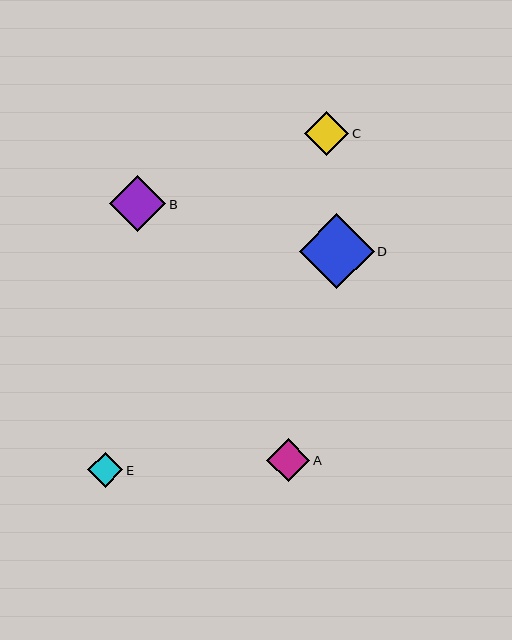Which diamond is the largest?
Diamond D is the largest with a size of approximately 75 pixels.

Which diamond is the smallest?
Diamond E is the smallest with a size of approximately 35 pixels.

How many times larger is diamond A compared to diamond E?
Diamond A is approximately 1.2 times the size of diamond E.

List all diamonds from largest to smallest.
From largest to smallest: D, B, C, A, E.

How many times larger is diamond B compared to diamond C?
Diamond B is approximately 1.3 times the size of diamond C.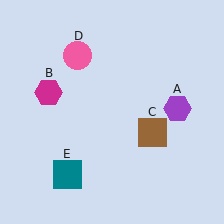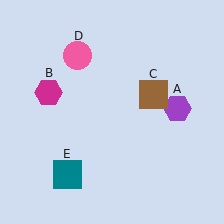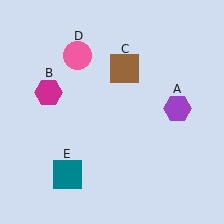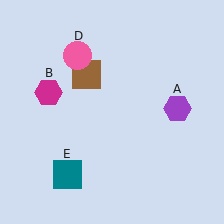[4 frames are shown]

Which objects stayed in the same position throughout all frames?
Purple hexagon (object A) and magenta hexagon (object B) and pink circle (object D) and teal square (object E) remained stationary.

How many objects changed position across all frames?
1 object changed position: brown square (object C).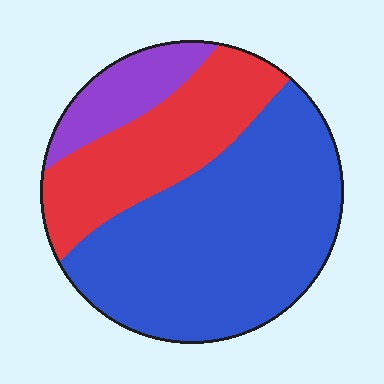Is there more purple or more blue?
Blue.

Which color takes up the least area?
Purple, at roughly 10%.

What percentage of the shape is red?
Red takes up about one quarter (1/4) of the shape.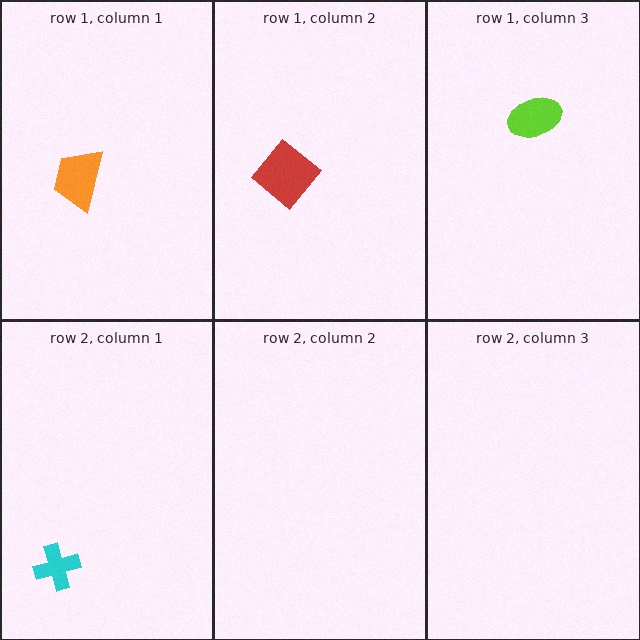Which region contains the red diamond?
The row 1, column 2 region.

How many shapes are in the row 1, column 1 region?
1.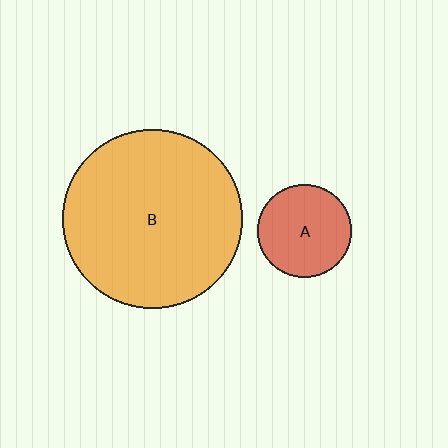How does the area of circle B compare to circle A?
Approximately 3.7 times.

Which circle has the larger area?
Circle B (orange).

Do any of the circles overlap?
No, none of the circles overlap.